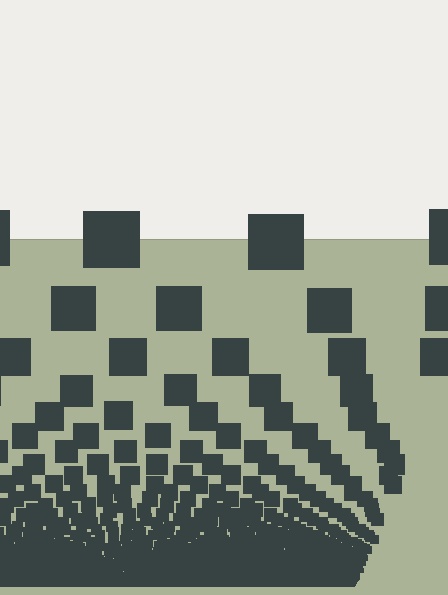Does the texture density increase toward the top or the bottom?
Density increases toward the bottom.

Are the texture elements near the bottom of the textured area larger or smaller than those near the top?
Smaller. The gradient is inverted — elements near the bottom are smaller and denser.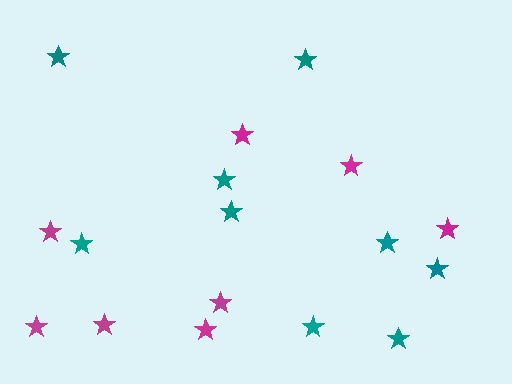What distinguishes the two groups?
There are 2 groups: one group of magenta stars (8) and one group of teal stars (9).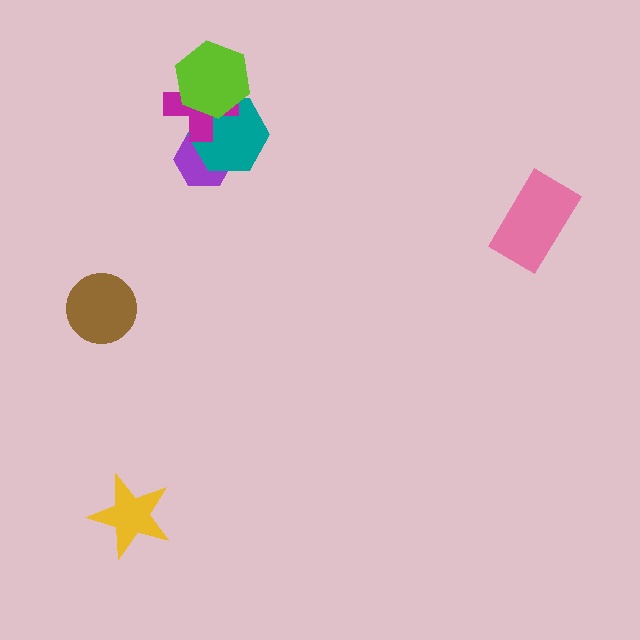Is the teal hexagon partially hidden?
Yes, it is partially covered by another shape.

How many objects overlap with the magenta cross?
3 objects overlap with the magenta cross.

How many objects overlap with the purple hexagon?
2 objects overlap with the purple hexagon.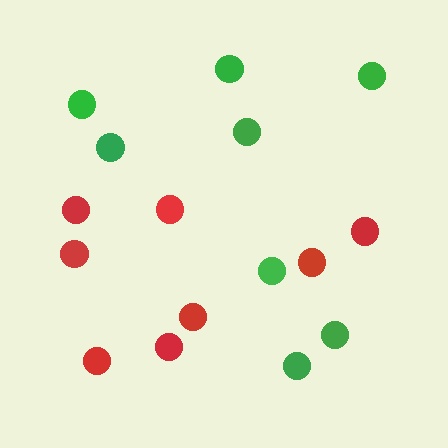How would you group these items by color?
There are 2 groups: one group of green circles (8) and one group of red circles (8).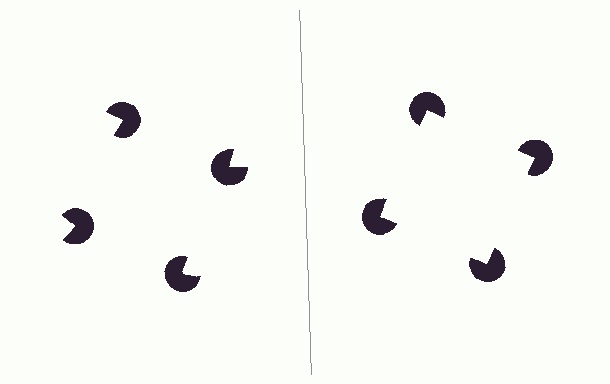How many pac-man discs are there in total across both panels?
8 — 4 on each side.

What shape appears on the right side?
An illusory square.